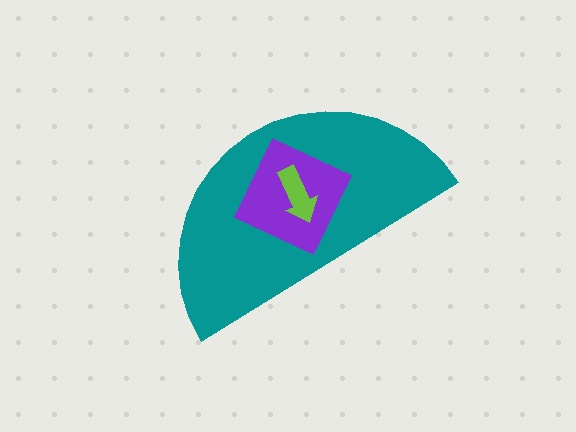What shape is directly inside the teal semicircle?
The purple square.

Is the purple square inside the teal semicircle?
Yes.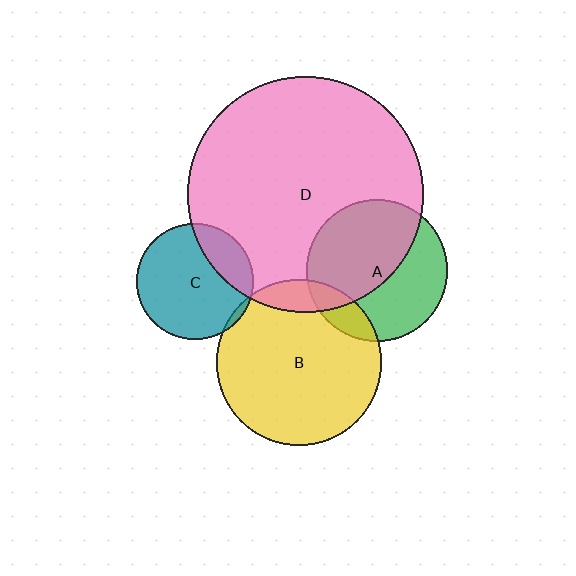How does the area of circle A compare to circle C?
Approximately 1.5 times.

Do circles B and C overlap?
Yes.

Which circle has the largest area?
Circle D (pink).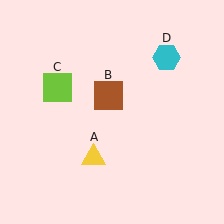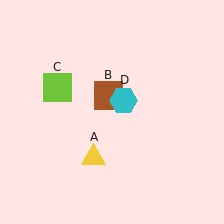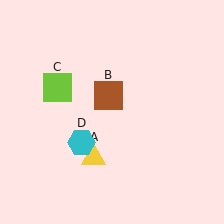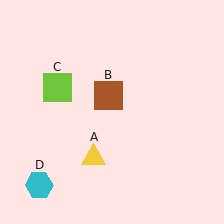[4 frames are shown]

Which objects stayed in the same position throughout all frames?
Yellow triangle (object A) and brown square (object B) and lime square (object C) remained stationary.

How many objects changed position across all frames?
1 object changed position: cyan hexagon (object D).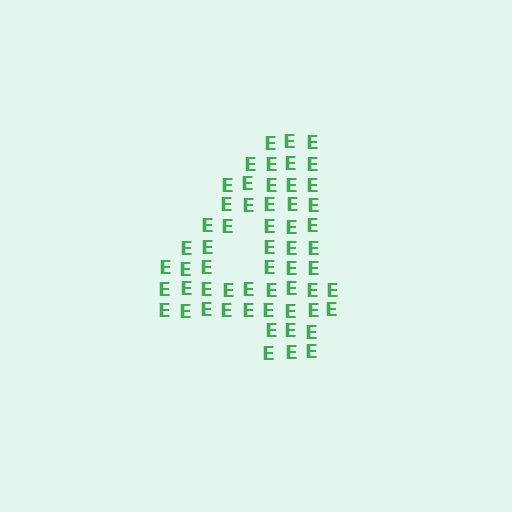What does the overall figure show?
The overall figure shows the digit 4.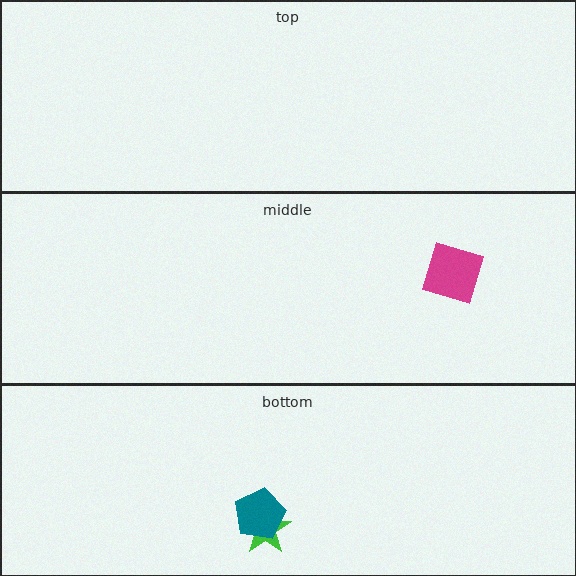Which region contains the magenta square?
The middle region.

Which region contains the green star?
The bottom region.